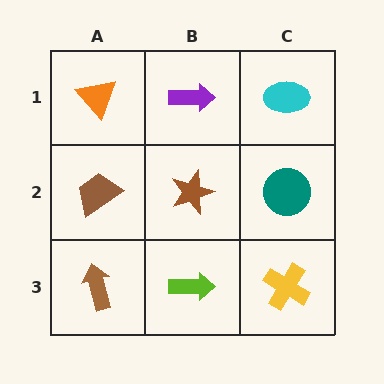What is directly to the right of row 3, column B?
A yellow cross.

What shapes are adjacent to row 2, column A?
An orange triangle (row 1, column A), a brown arrow (row 3, column A), a brown star (row 2, column B).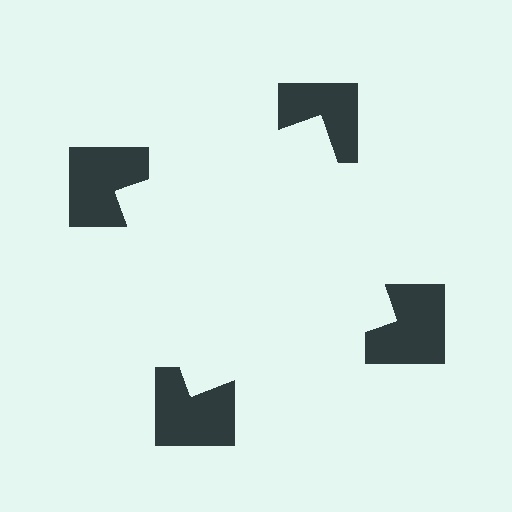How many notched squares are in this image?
There are 4 — one at each vertex of the illusory square.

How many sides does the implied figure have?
4 sides.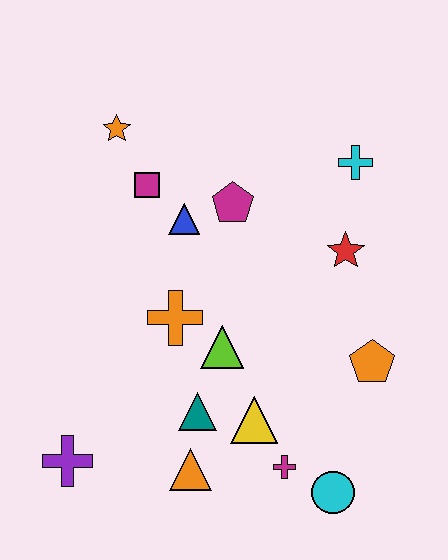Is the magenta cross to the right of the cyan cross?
No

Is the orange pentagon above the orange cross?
No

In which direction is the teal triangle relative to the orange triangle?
The teal triangle is above the orange triangle.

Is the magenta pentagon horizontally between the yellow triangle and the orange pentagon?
No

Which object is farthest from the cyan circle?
The orange star is farthest from the cyan circle.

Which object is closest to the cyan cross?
The red star is closest to the cyan cross.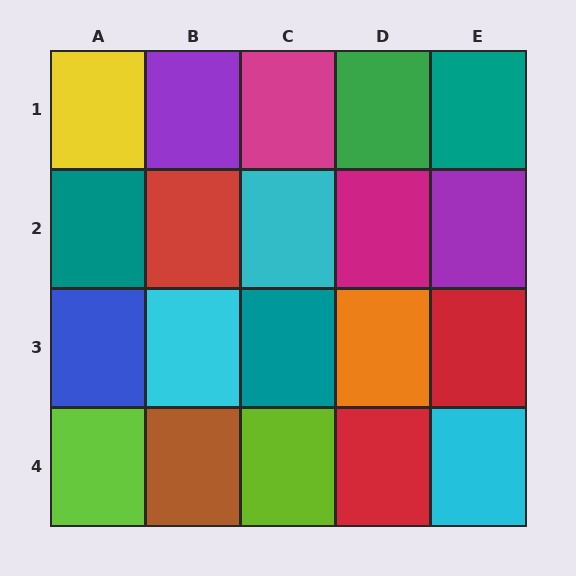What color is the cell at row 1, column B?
Purple.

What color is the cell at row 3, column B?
Cyan.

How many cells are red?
3 cells are red.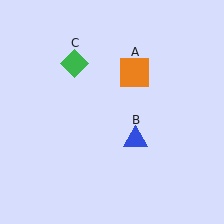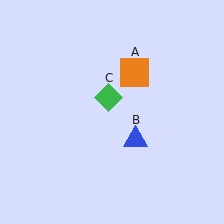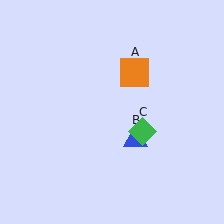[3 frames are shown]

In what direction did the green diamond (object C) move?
The green diamond (object C) moved down and to the right.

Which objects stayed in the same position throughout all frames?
Orange square (object A) and blue triangle (object B) remained stationary.